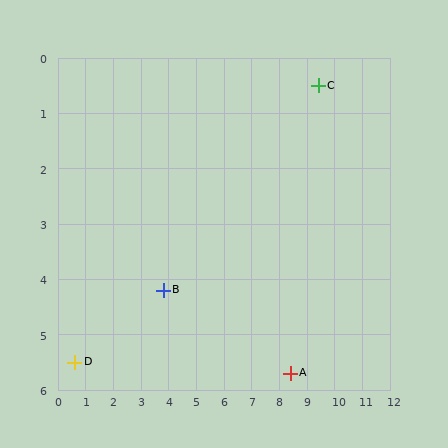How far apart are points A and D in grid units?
Points A and D are about 7.8 grid units apart.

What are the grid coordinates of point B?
Point B is at approximately (3.8, 4.2).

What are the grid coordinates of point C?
Point C is at approximately (9.4, 0.5).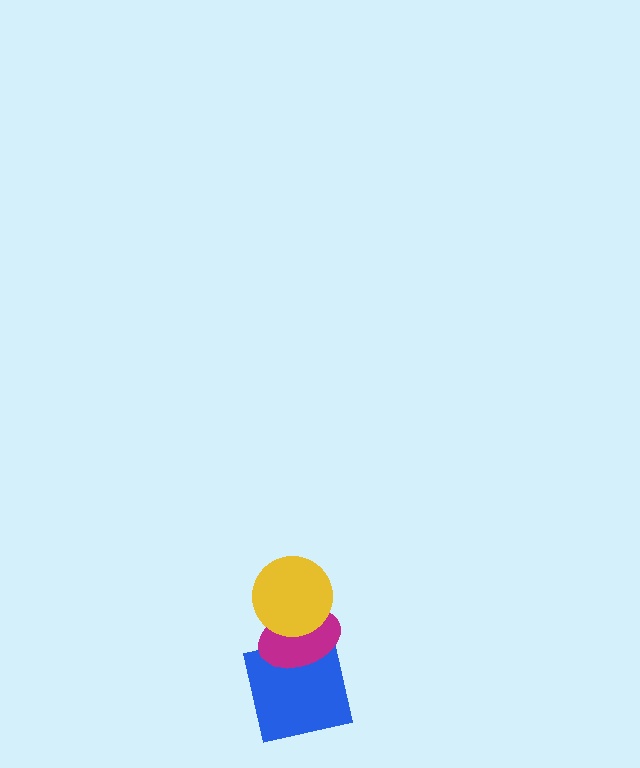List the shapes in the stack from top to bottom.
From top to bottom: the yellow circle, the magenta ellipse, the blue square.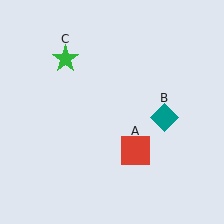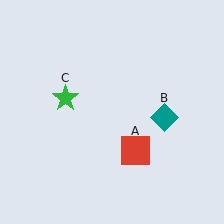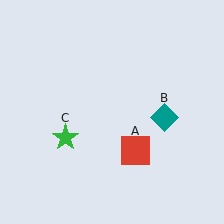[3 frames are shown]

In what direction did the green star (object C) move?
The green star (object C) moved down.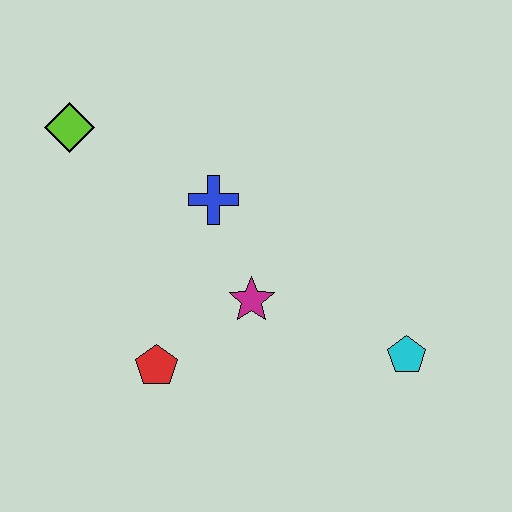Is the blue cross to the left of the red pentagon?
No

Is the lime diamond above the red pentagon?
Yes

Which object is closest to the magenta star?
The blue cross is closest to the magenta star.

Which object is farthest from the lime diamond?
The cyan pentagon is farthest from the lime diamond.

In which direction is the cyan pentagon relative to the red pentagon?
The cyan pentagon is to the right of the red pentagon.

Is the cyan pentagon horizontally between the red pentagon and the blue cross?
No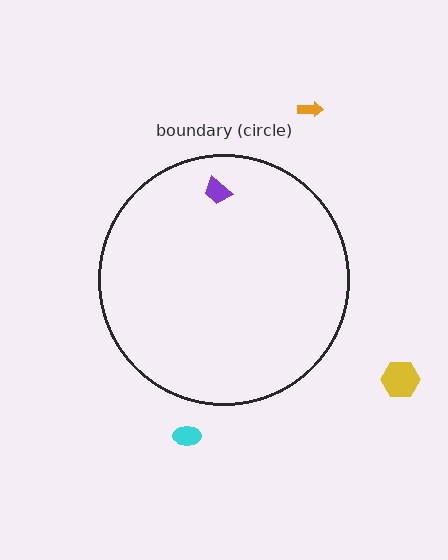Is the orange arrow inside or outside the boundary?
Outside.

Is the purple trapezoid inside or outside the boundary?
Inside.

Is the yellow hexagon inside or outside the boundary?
Outside.